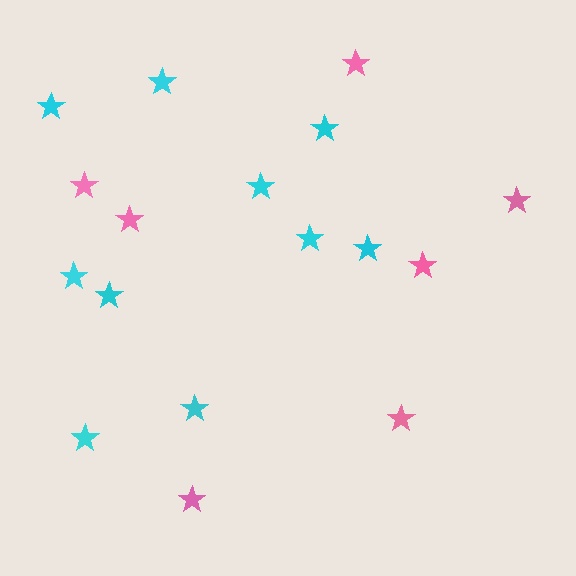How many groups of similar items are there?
There are 2 groups: one group of cyan stars (10) and one group of pink stars (7).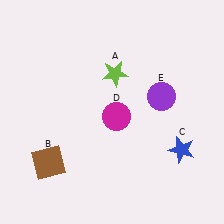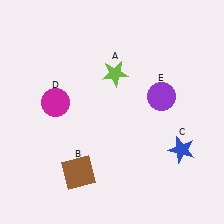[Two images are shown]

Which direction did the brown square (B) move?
The brown square (B) moved right.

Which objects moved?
The objects that moved are: the brown square (B), the magenta circle (D).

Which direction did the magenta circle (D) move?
The magenta circle (D) moved left.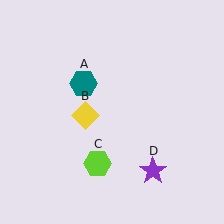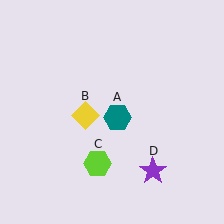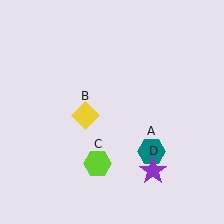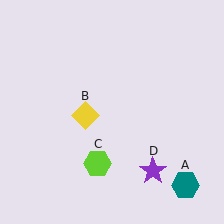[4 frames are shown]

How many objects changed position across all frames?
1 object changed position: teal hexagon (object A).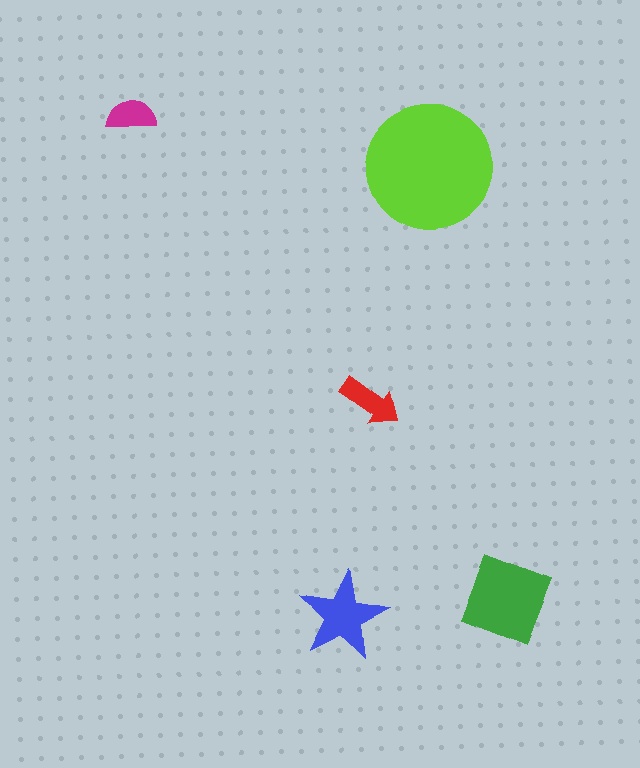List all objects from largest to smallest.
The lime circle, the green diamond, the blue star, the red arrow, the magenta semicircle.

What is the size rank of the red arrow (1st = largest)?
4th.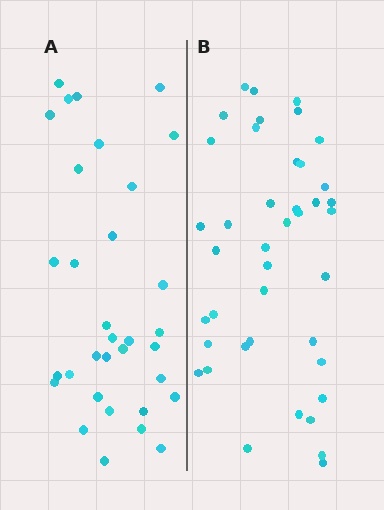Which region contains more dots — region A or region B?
Region B (the right region) has more dots.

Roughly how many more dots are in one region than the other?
Region B has roughly 8 or so more dots than region A.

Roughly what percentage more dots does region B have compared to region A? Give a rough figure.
About 25% more.